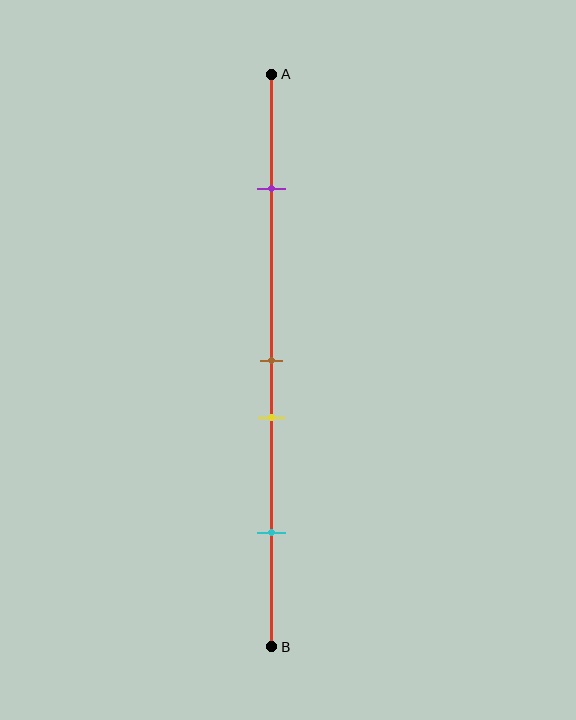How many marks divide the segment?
There are 4 marks dividing the segment.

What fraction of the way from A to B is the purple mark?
The purple mark is approximately 20% (0.2) of the way from A to B.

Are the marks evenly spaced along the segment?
No, the marks are not evenly spaced.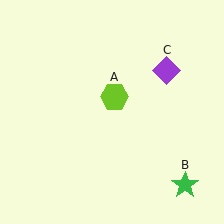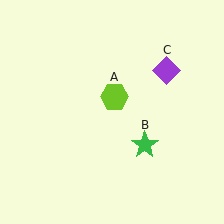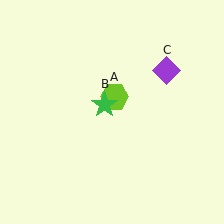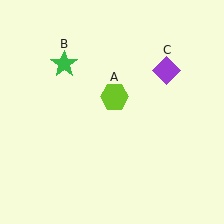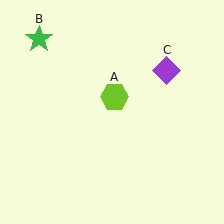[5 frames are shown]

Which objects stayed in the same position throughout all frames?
Lime hexagon (object A) and purple diamond (object C) remained stationary.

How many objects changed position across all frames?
1 object changed position: green star (object B).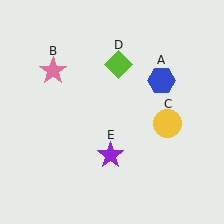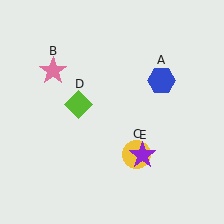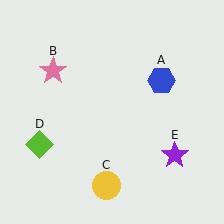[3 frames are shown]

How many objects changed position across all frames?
3 objects changed position: yellow circle (object C), lime diamond (object D), purple star (object E).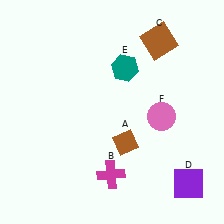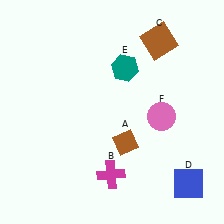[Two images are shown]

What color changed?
The square (D) changed from purple in Image 1 to blue in Image 2.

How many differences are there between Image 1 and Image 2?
There is 1 difference between the two images.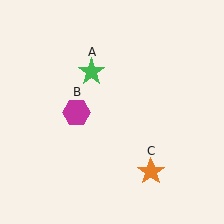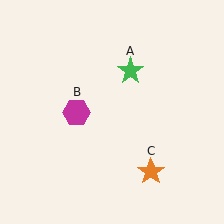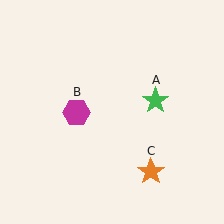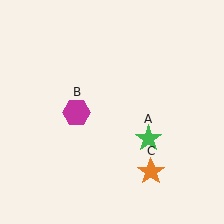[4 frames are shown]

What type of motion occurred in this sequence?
The green star (object A) rotated clockwise around the center of the scene.